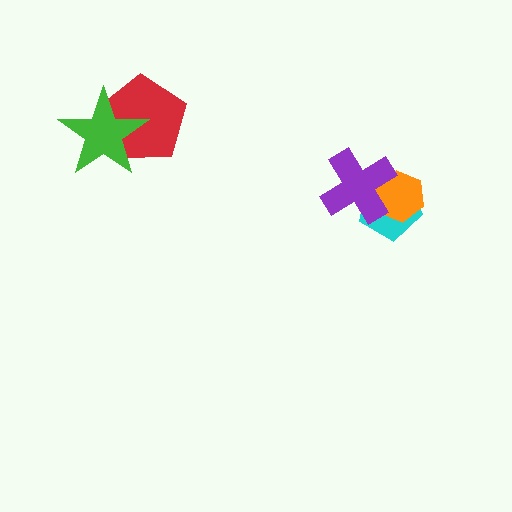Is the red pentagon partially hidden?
Yes, it is partially covered by another shape.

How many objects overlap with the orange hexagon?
2 objects overlap with the orange hexagon.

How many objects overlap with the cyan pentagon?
2 objects overlap with the cyan pentagon.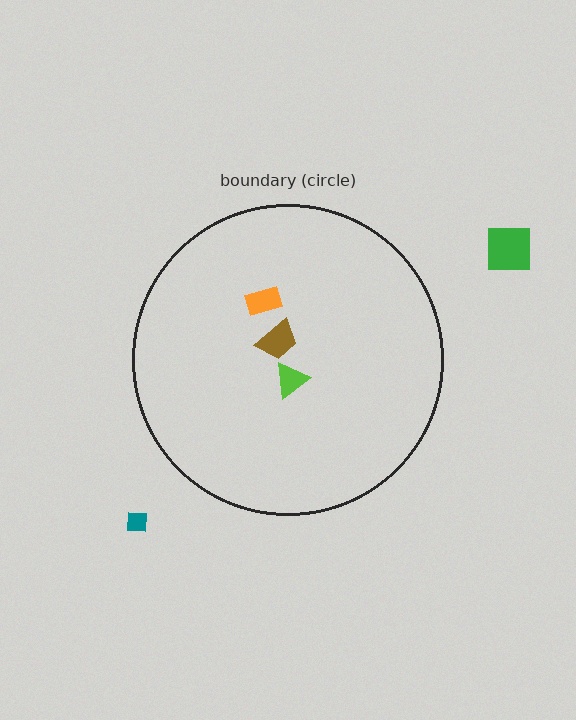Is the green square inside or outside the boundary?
Outside.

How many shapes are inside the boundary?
3 inside, 2 outside.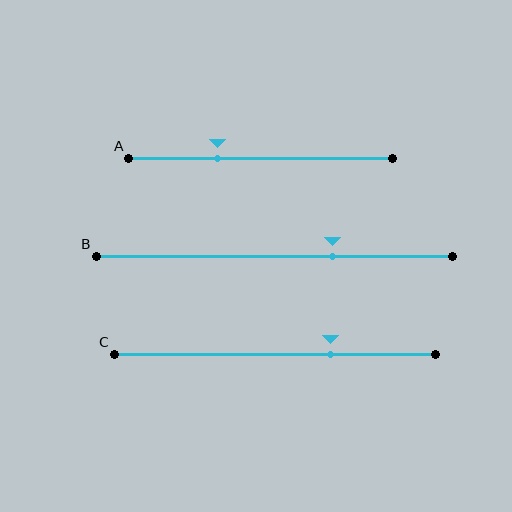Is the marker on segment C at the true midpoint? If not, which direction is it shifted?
No, the marker on segment C is shifted to the right by about 17% of the segment length.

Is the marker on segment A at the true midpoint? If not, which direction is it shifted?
No, the marker on segment A is shifted to the left by about 16% of the segment length.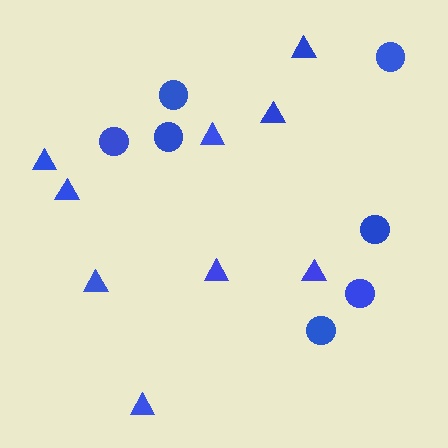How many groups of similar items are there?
There are 2 groups: one group of triangles (9) and one group of circles (7).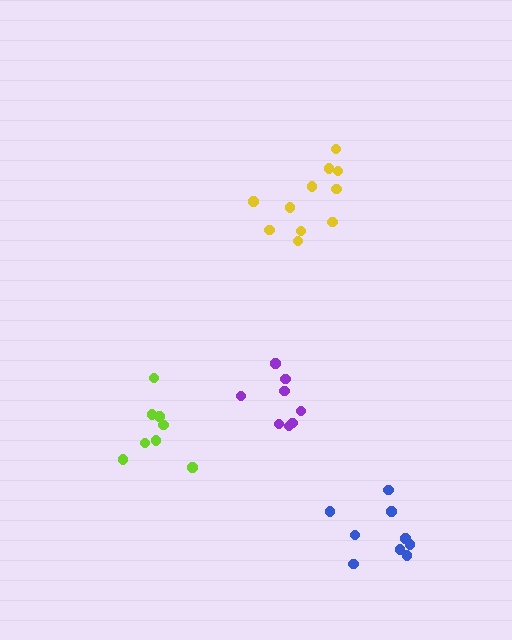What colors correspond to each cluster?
The clusters are colored: yellow, purple, lime, blue.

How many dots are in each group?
Group 1: 11 dots, Group 2: 8 dots, Group 3: 8 dots, Group 4: 9 dots (36 total).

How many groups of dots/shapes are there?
There are 4 groups.